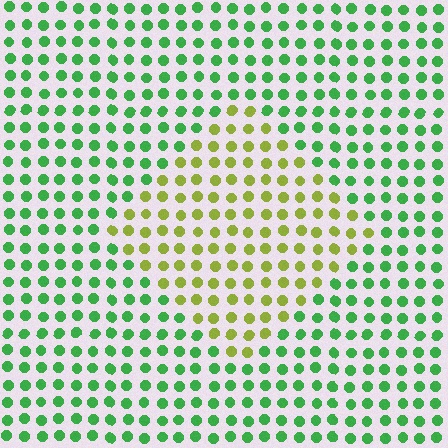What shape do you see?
I see a diamond.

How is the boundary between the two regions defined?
The boundary is defined purely by a slight shift in hue (about 51 degrees). Spacing, size, and orientation are identical on both sides.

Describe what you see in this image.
The image is filled with small green elements in a uniform arrangement. A diamond-shaped region is visible where the elements are tinted to a slightly different hue, forming a subtle color boundary.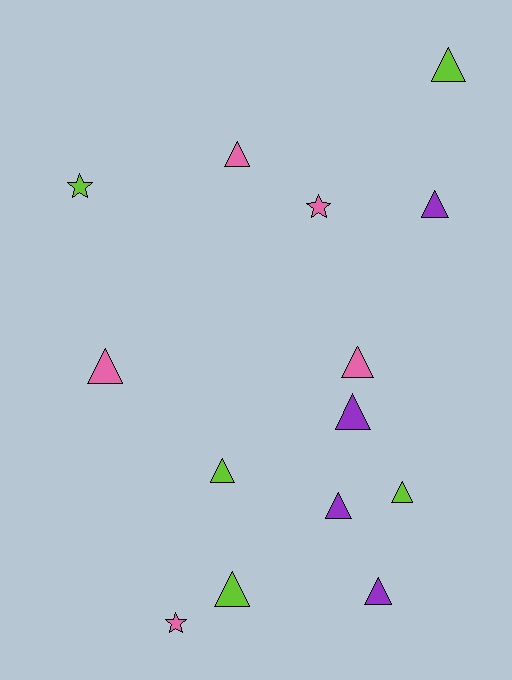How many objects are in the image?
There are 14 objects.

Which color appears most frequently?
Lime, with 5 objects.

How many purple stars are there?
There are no purple stars.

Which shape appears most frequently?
Triangle, with 11 objects.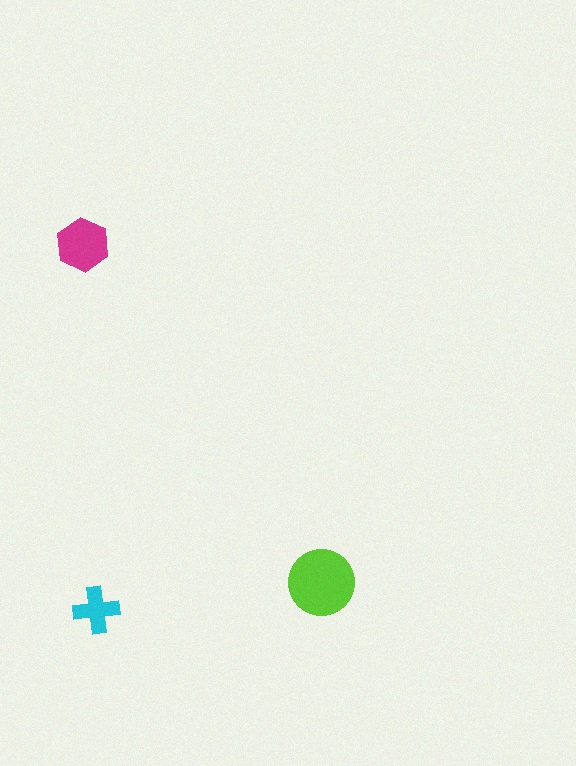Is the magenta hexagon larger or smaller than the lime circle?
Smaller.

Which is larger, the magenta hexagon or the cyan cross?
The magenta hexagon.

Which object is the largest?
The lime circle.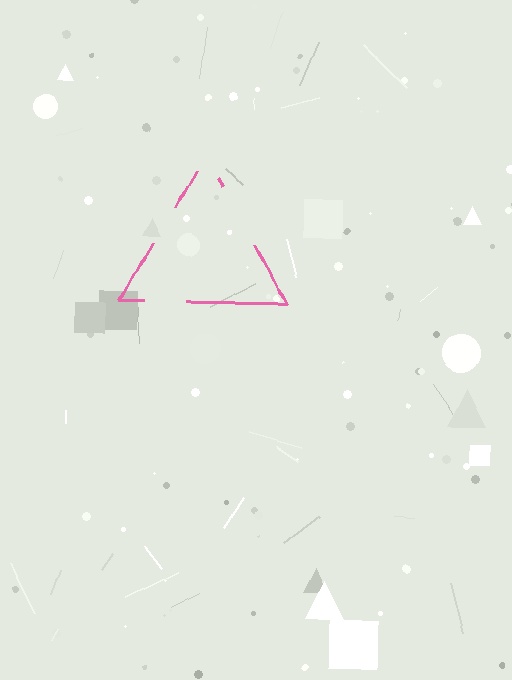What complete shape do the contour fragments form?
The contour fragments form a triangle.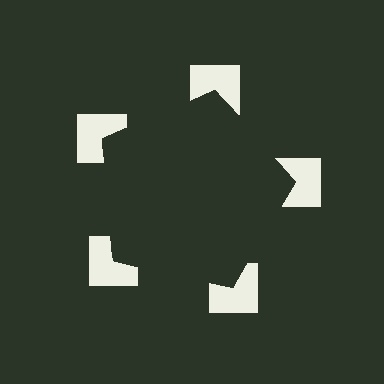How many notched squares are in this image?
There are 5 — one at each vertex of the illusory pentagon.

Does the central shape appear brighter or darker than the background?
It typically appears slightly darker than the background, even though no actual brightness change is drawn.